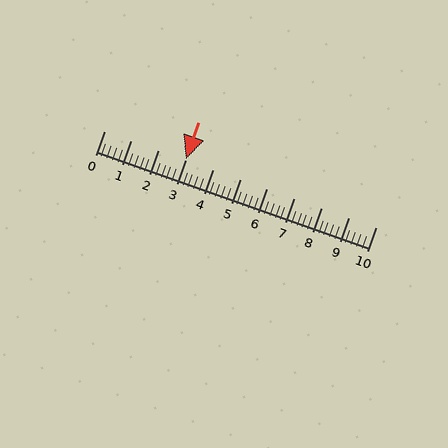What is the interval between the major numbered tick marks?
The major tick marks are spaced 1 units apart.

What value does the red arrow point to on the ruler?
The red arrow points to approximately 3.0.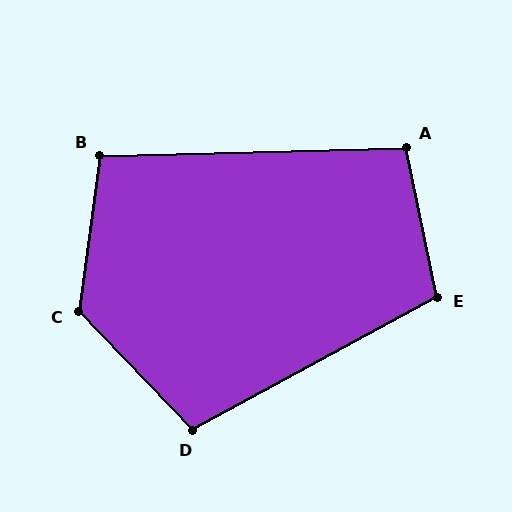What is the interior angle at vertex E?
Approximately 107 degrees (obtuse).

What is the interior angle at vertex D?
Approximately 105 degrees (obtuse).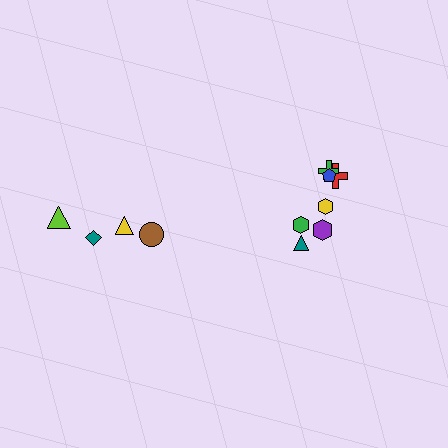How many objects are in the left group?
There are 4 objects.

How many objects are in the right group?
There are 7 objects.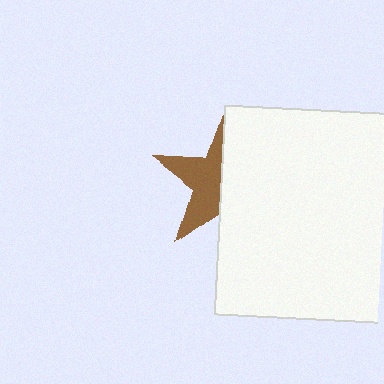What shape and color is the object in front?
The object in front is a white square.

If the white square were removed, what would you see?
You would see the complete brown star.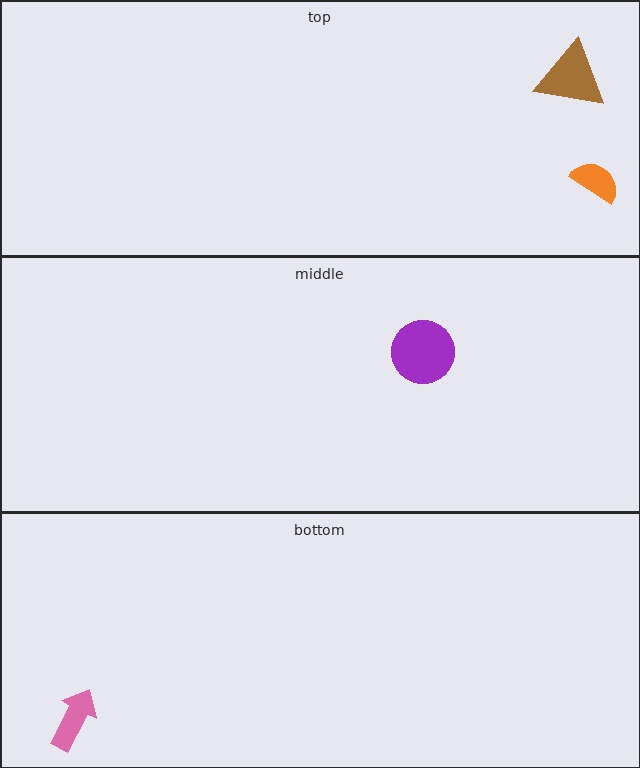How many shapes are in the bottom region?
1.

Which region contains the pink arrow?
The bottom region.